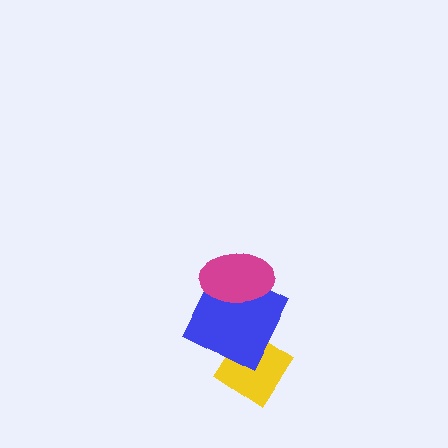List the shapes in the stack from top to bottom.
From top to bottom: the magenta ellipse, the blue square, the yellow diamond.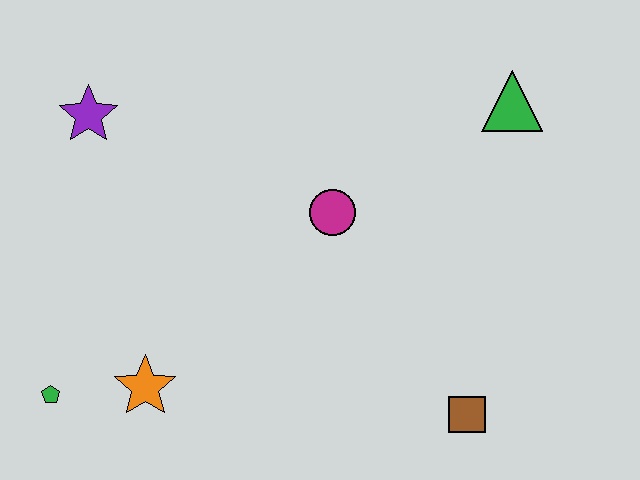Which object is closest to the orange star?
The green pentagon is closest to the orange star.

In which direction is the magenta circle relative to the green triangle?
The magenta circle is to the left of the green triangle.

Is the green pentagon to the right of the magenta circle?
No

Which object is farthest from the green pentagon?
The green triangle is farthest from the green pentagon.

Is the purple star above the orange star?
Yes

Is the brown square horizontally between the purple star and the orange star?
No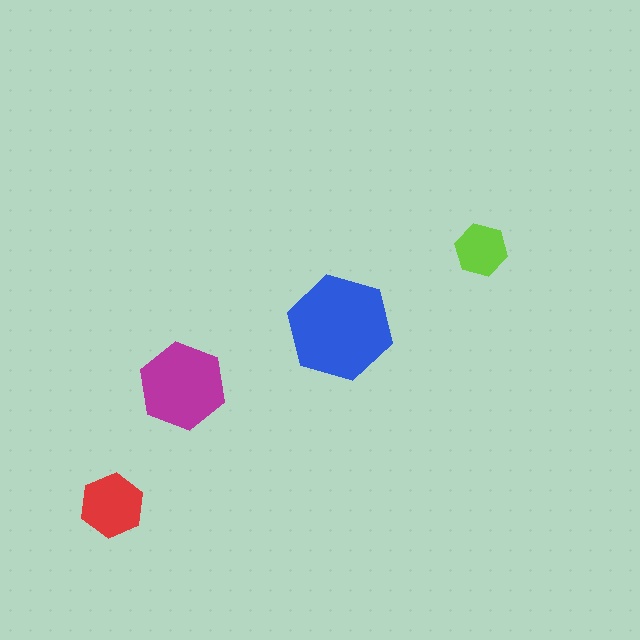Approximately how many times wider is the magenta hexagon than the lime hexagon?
About 1.5 times wider.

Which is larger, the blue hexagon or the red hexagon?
The blue one.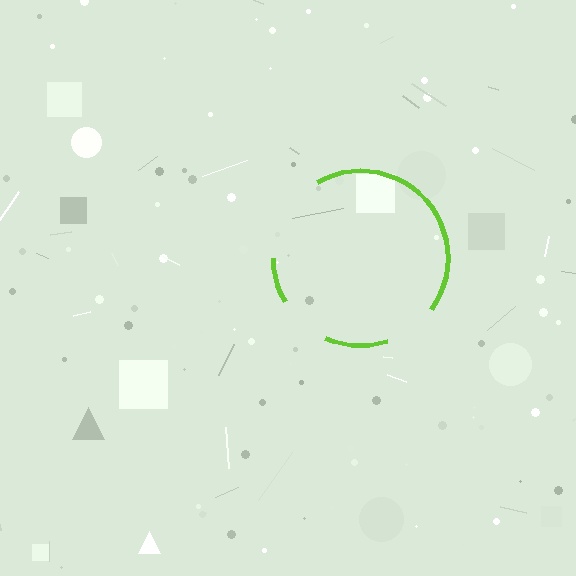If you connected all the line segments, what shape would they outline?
They would outline a circle.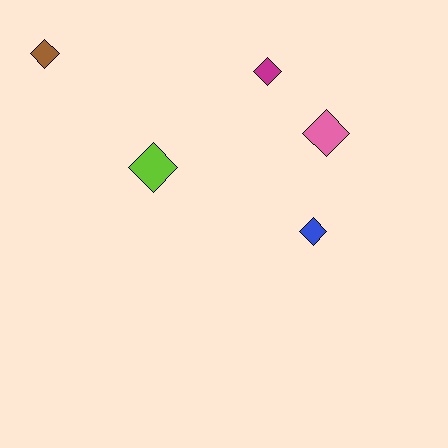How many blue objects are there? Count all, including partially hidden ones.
There is 1 blue object.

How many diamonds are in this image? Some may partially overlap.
There are 5 diamonds.